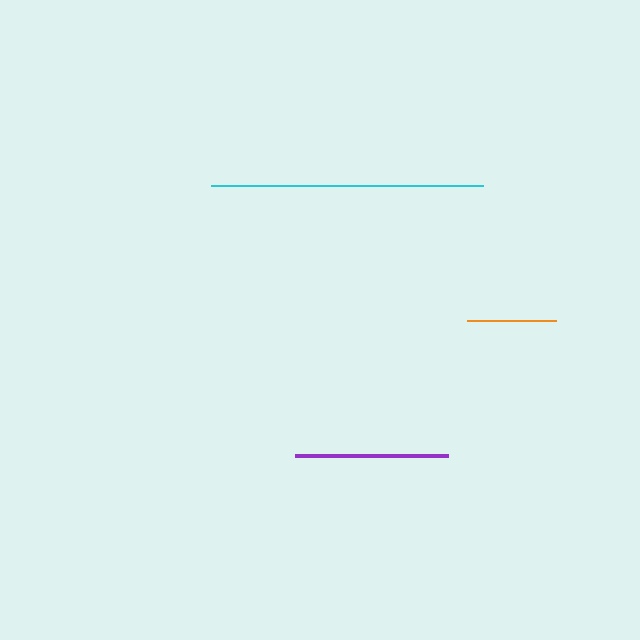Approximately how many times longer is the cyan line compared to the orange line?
The cyan line is approximately 3.1 times the length of the orange line.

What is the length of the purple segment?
The purple segment is approximately 152 pixels long.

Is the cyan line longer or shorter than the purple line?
The cyan line is longer than the purple line.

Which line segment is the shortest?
The orange line is the shortest at approximately 89 pixels.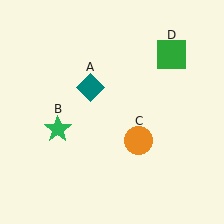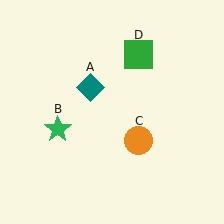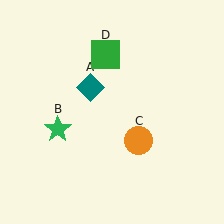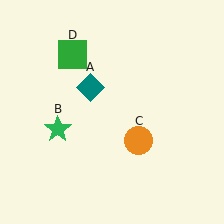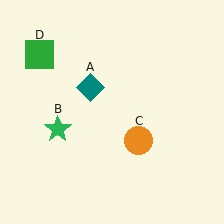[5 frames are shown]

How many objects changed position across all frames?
1 object changed position: green square (object D).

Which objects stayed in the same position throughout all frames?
Teal diamond (object A) and green star (object B) and orange circle (object C) remained stationary.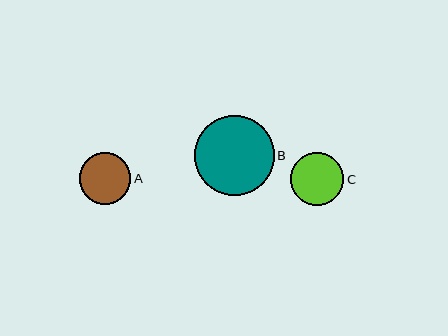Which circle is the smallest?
Circle A is the smallest with a size of approximately 51 pixels.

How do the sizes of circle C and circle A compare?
Circle C and circle A are approximately the same size.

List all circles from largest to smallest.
From largest to smallest: B, C, A.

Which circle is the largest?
Circle B is the largest with a size of approximately 79 pixels.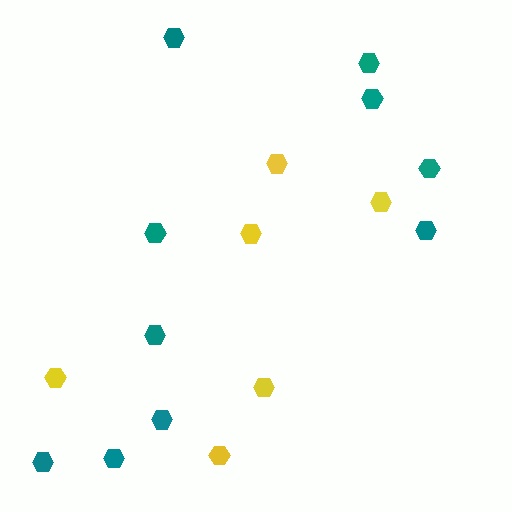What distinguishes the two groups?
There are 2 groups: one group of teal hexagons (10) and one group of yellow hexagons (6).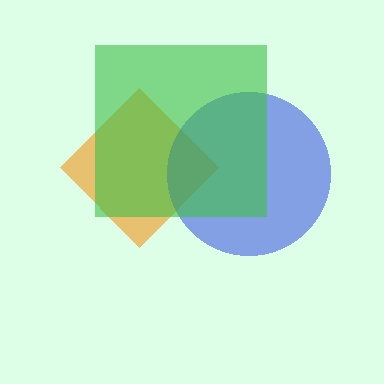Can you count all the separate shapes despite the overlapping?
Yes, there are 3 separate shapes.